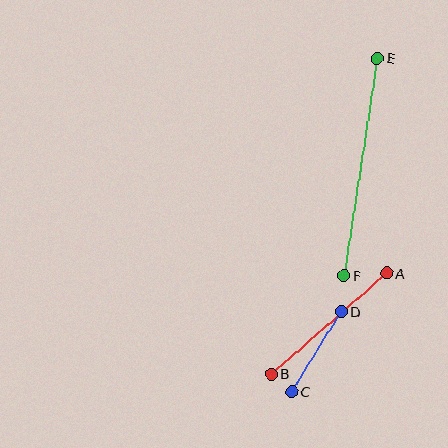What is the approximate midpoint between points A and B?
The midpoint is at approximately (329, 324) pixels.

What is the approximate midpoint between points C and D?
The midpoint is at approximately (316, 352) pixels.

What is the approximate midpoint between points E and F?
The midpoint is at approximately (361, 167) pixels.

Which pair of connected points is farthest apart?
Points E and F are farthest apart.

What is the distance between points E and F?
The distance is approximately 220 pixels.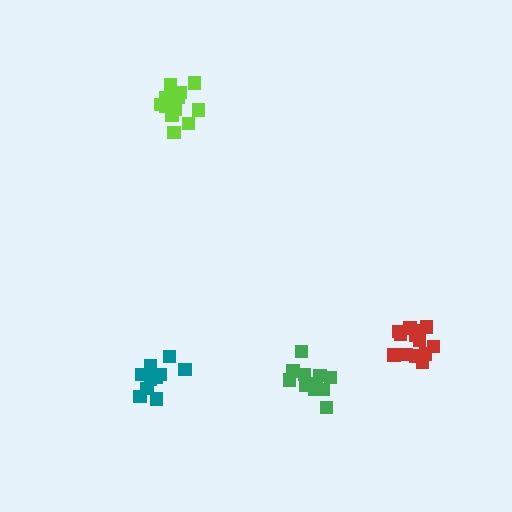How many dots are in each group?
Group 1: 13 dots, Group 2: 11 dots, Group 3: 14 dots, Group 4: 11 dots (49 total).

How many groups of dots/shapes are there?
There are 4 groups.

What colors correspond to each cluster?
The clusters are colored: red, teal, lime, green.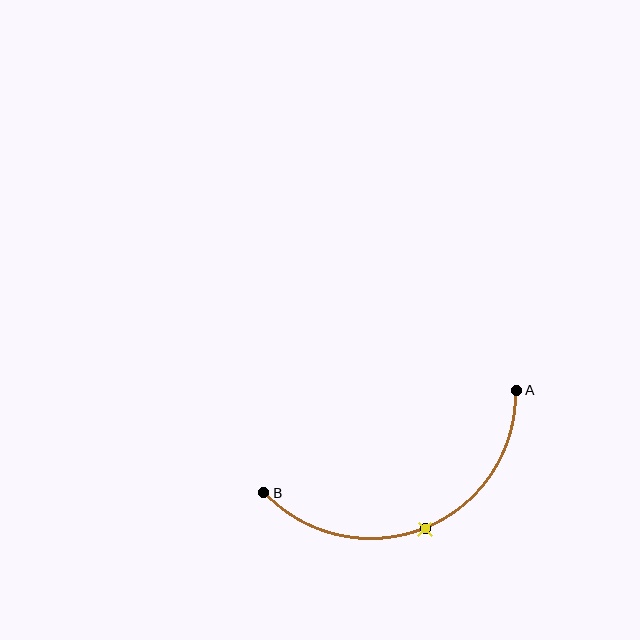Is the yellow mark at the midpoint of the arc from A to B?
Yes. The yellow mark lies on the arc at equal arc-length from both A and B — it is the arc midpoint.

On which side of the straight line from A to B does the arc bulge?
The arc bulges below the straight line connecting A and B.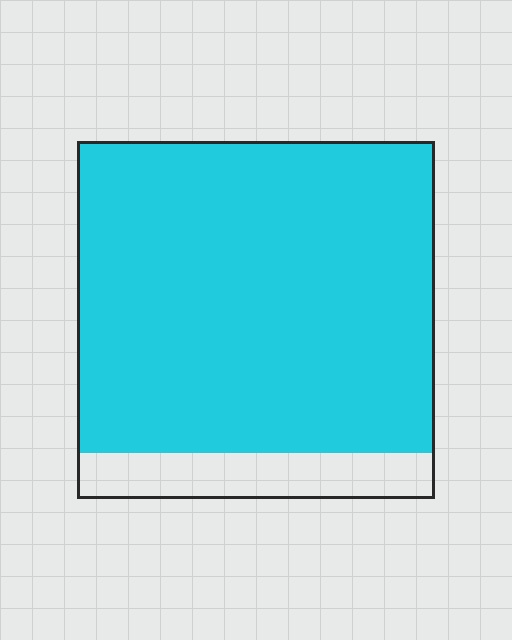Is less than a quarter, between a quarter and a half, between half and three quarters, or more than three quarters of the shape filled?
More than three quarters.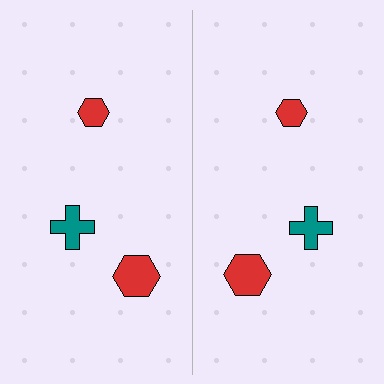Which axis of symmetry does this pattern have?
The pattern has a vertical axis of symmetry running through the center of the image.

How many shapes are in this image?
There are 6 shapes in this image.